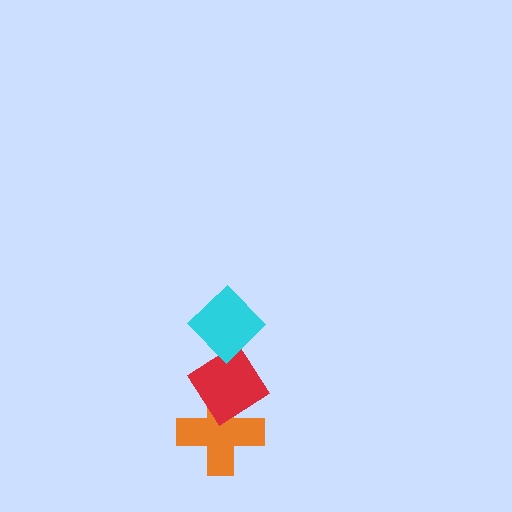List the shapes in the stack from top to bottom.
From top to bottom: the cyan diamond, the red diamond, the orange cross.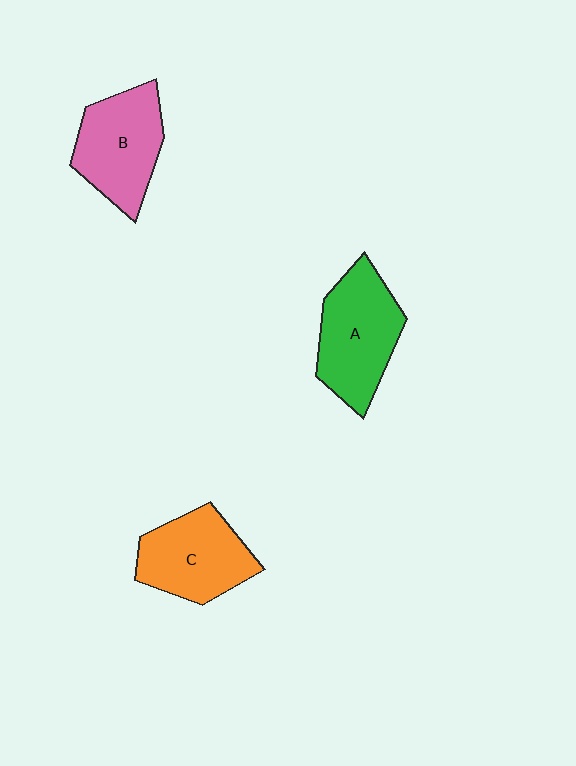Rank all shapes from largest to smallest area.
From largest to smallest: A (green), B (pink), C (orange).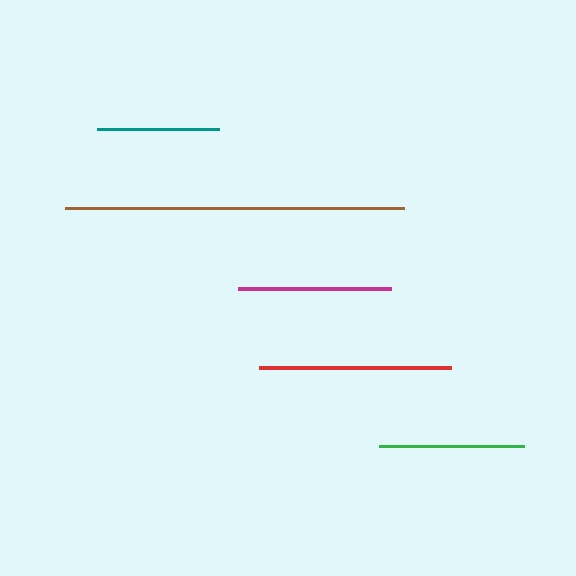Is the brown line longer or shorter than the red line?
The brown line is longer than the red line.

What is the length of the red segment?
The red segment is approximately 191 pixels long.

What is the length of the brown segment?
The brown segment is approximately 339 pixels long.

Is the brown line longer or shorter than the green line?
The brown line is longer than the green line.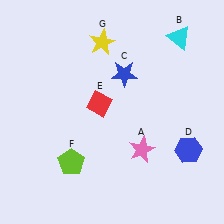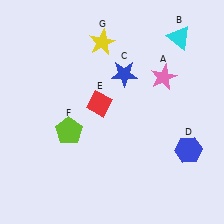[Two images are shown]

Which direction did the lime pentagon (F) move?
The lime pentagon (F) moved up.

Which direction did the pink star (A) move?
The pink star (A) moved up.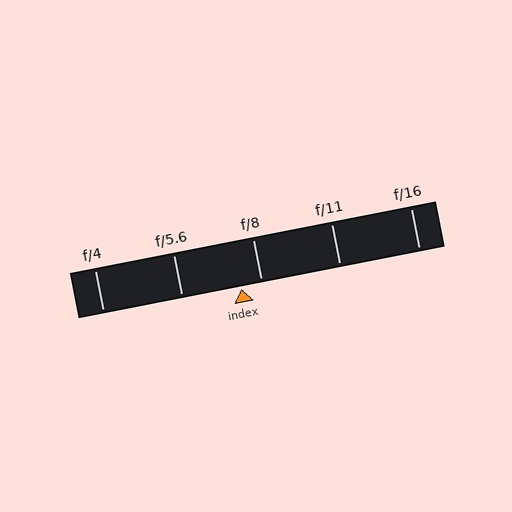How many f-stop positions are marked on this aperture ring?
There are 5 f-stop positions marked.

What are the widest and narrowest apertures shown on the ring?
The widest aperture shown is f/4 and the narrowest is f/16.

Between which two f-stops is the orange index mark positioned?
The index mark is between f/5.6 and f/8.